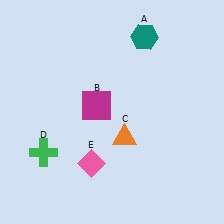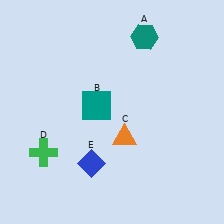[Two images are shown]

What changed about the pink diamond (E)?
In Image 1, E is pink. In Image 2, it changed to blue.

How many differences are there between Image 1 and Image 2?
There are 2 differences between the two images.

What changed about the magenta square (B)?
In Image 1, B is magenta. In Image 2, it changed to teal.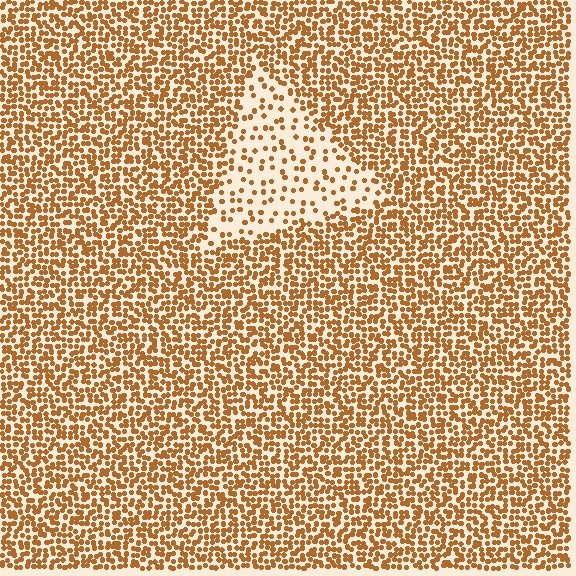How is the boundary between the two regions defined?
The boundary is defined by a change in element density (approximately 2.8x ratio). All elements are the same color, size, and shape.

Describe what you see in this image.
The image contains small brown elements arranged at two different densities. A triangle-shaped region is visible where the elements are less densely packed than the surrounding area.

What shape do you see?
I see a triangle.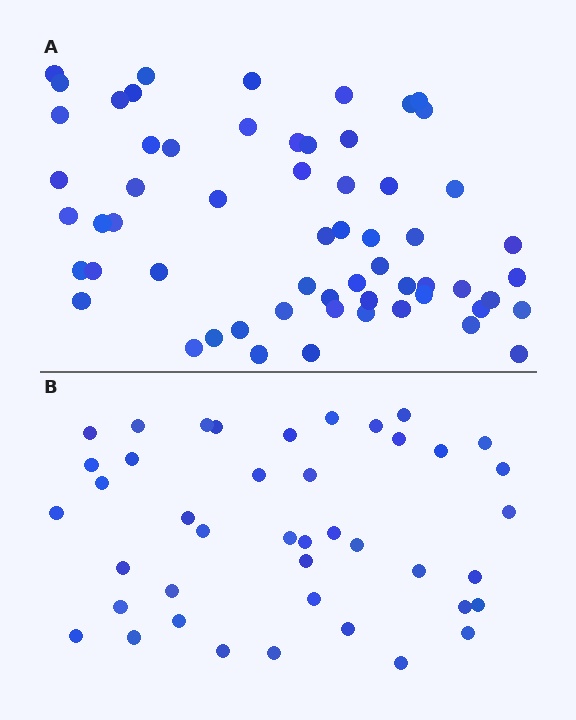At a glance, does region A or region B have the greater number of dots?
Region A (the top region) has more dots.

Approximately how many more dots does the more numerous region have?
Region A has approximately 20 more dots than region B.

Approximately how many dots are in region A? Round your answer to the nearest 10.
About 60 dots.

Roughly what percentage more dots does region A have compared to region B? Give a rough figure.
About 45% more.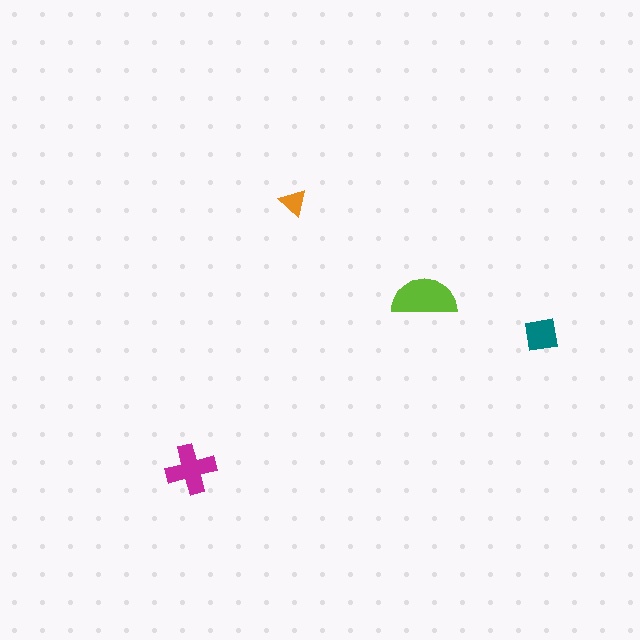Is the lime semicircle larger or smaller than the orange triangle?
Larger.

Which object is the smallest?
The orange triangle.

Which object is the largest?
The lime semicircle.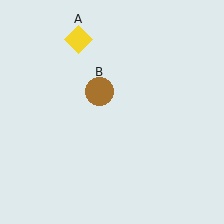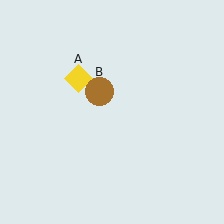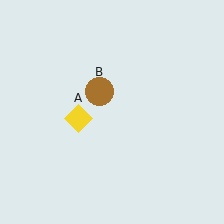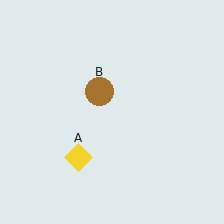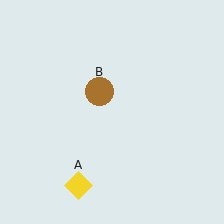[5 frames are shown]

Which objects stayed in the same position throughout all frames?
Brown circle (object B) remained stationary.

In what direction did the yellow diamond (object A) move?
The yellow diamond (object A) moved down.